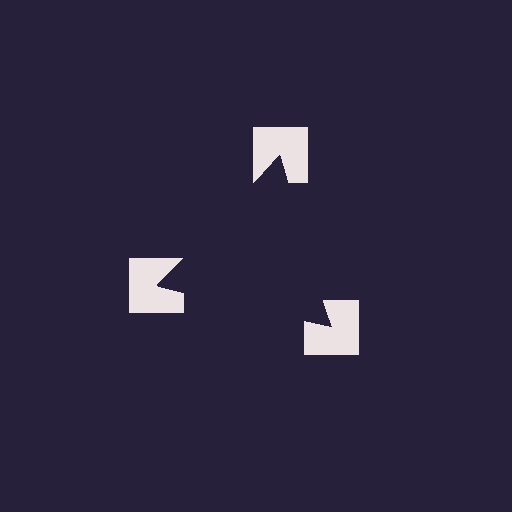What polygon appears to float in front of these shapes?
An illusory triangle — its edges are inferred from the aligned wedge cuts in the notched squares, not physically drawn.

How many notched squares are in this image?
There are 3 — one at each vertex of the illusory triangle.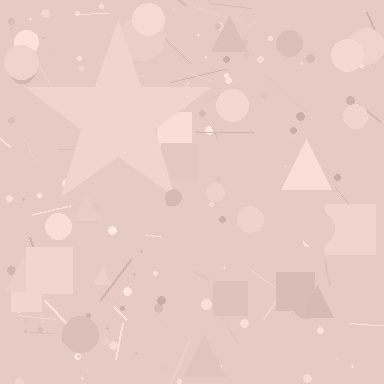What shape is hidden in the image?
A star is hidden in the image.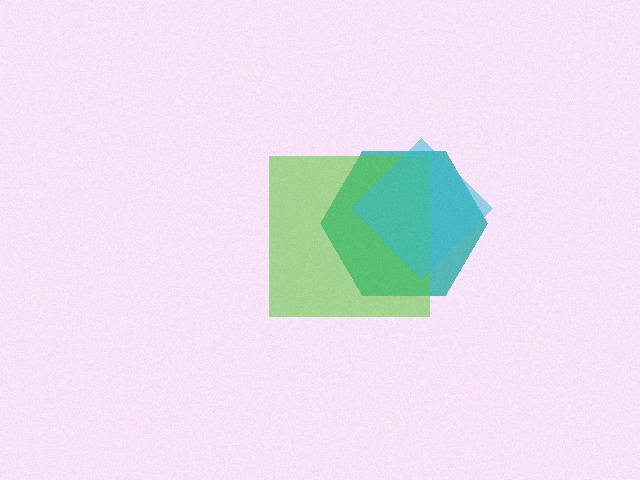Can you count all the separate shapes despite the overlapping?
Yes, there are 3 separate shapes.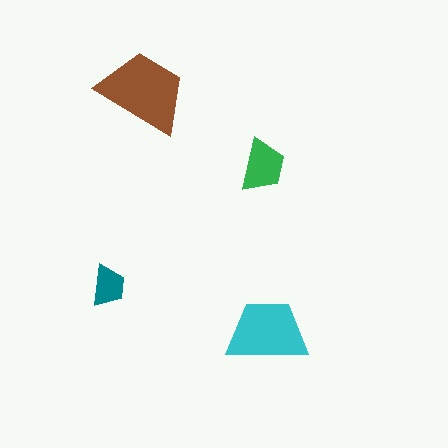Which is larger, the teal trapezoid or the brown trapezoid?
The brown one.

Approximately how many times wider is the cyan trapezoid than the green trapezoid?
About 1.5 times wider.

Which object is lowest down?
The cyan trapezoid is bottommost.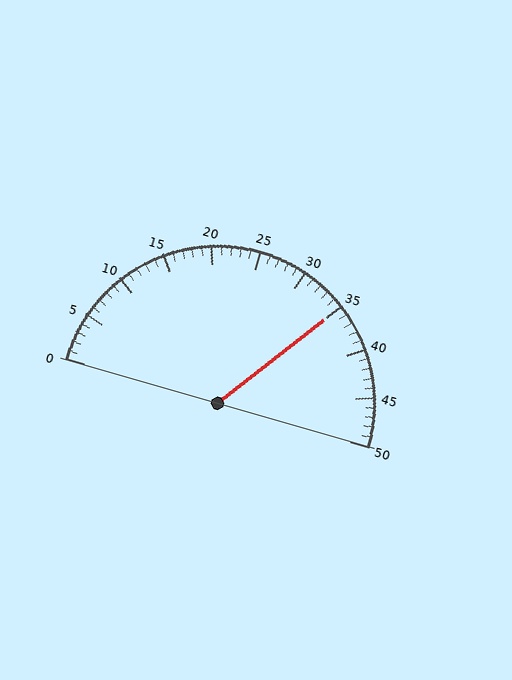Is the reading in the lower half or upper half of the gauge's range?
The reading is in the upper half of the range (0 to 50).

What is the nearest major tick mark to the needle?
The nearest major tick mark is 35.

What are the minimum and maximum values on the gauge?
The gauge ranges from 0 to 50.